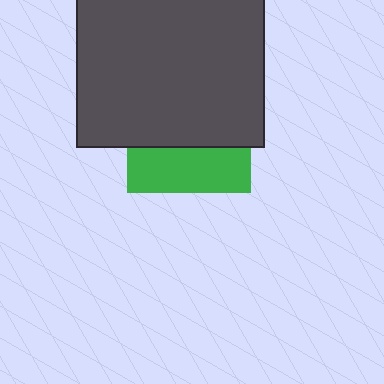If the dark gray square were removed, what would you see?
You would see the complete green square.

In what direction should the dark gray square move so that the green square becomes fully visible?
The dark gray square should move up. That is the shortest direction to clear the overlap and leave the green square fully visible.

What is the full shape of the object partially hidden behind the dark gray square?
The partially hidden object is a green square.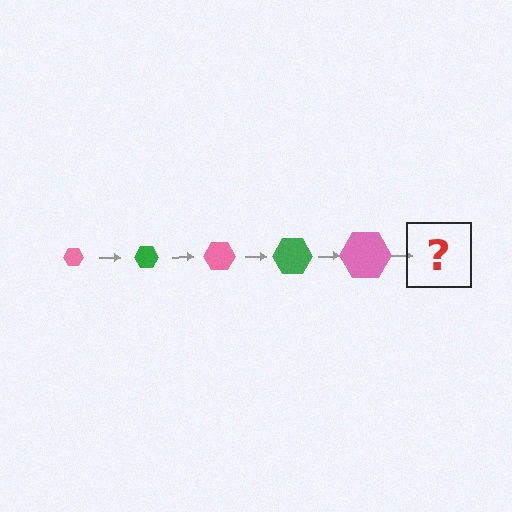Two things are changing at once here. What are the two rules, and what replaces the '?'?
The two rules are that the hexagon grows larger each step and the color cycles through pink and green. The '?' should be a green hexagon, larger than the previous one.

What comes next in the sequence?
The next element should be a green hexagon, larger than the previous one.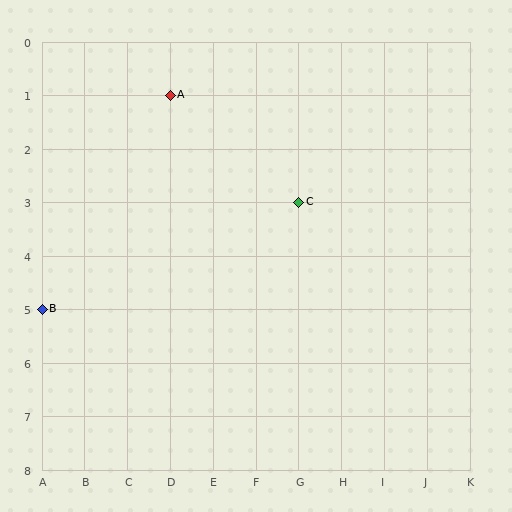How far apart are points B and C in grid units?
Points B and C are 6 columns and 2 rows apart (about 6.3 grid units diagonally).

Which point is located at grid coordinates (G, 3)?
Point C is at (G, 3).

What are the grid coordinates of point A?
Point A is at grid coordinates (D, 1).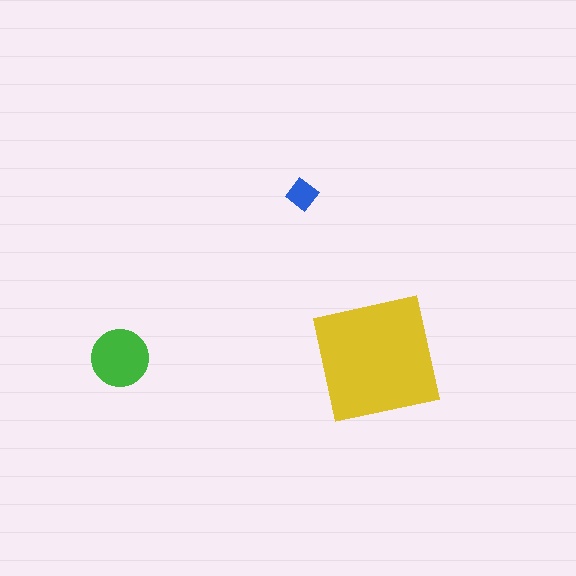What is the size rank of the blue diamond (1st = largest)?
3rd.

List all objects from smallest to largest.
The blue diamond, the green circle, the yellow square.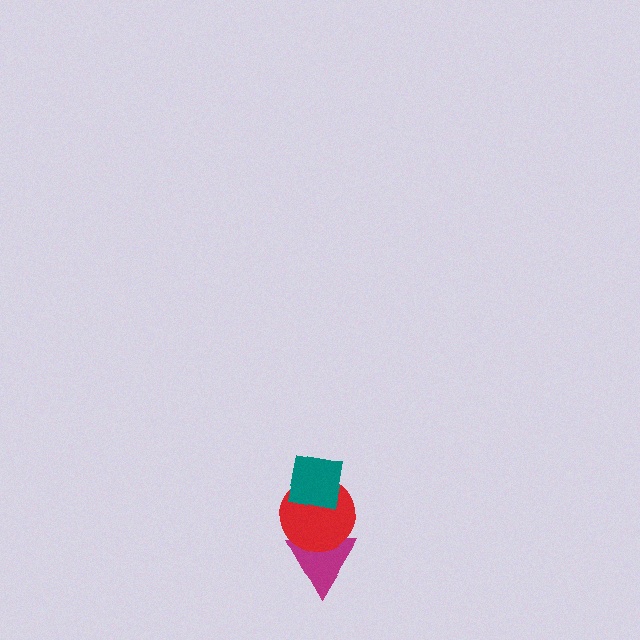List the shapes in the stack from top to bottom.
From top to bottom: the teal square, the red circle, the magenta triangle.